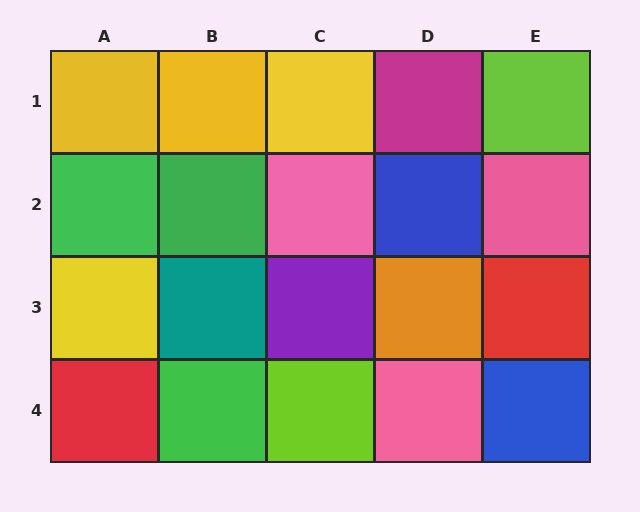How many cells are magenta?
1 cell is magenta.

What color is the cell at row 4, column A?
Red.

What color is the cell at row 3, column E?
Red.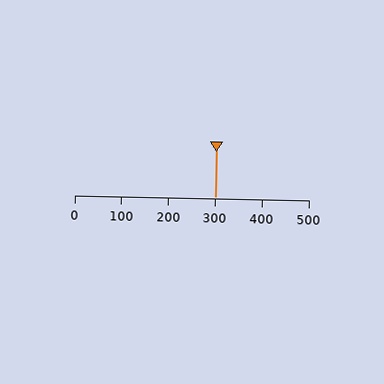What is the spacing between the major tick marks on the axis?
The major ticks are spaced 100 apart.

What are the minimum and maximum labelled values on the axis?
The axis runs from 0 to 500.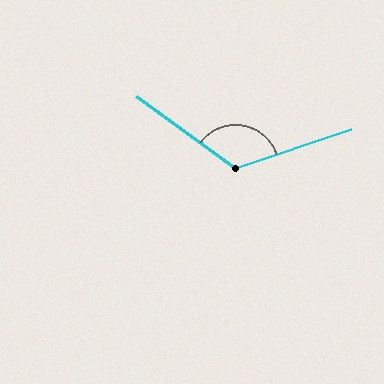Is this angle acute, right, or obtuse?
It is obtuse.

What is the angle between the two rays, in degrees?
Approximately 125 degrees.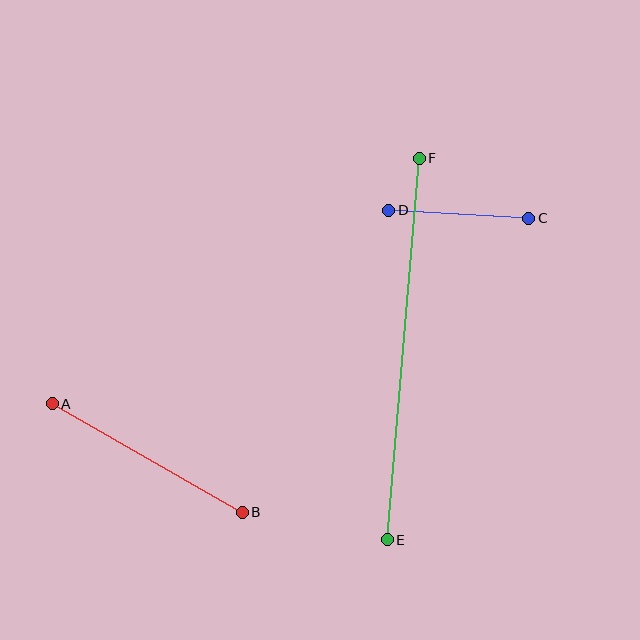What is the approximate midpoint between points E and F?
The midpoint is at approximately (403, 349) pixels.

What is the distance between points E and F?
The distance is approximately 383 pixels.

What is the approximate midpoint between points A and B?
The midpoint is at approximately (147, 458) pixels.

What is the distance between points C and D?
The distance is approximately 140 pixels.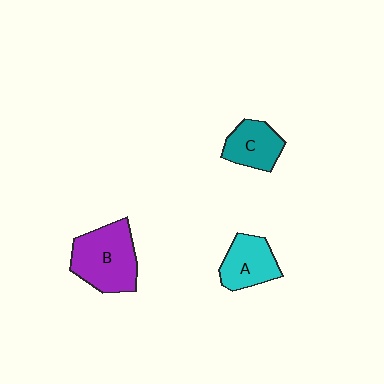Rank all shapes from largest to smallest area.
From largest to smallest: B (purple), A (cyan), C (teal).